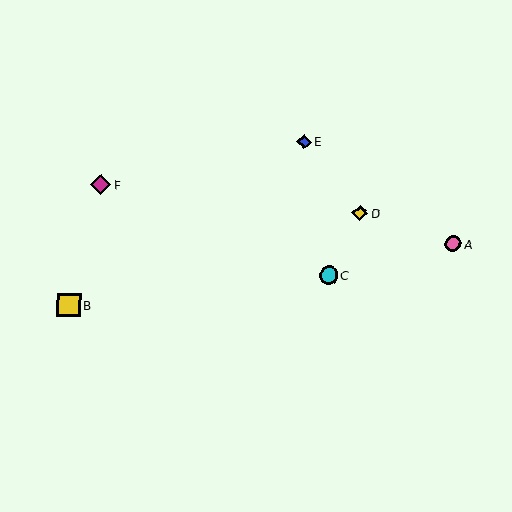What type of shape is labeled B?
Shape B is a yellow square.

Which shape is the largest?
The yellow square (labeled B) is the largest.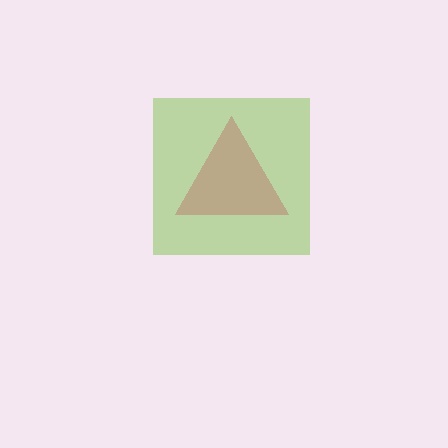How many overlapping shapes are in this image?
There are 2 overlapping shapes in the image.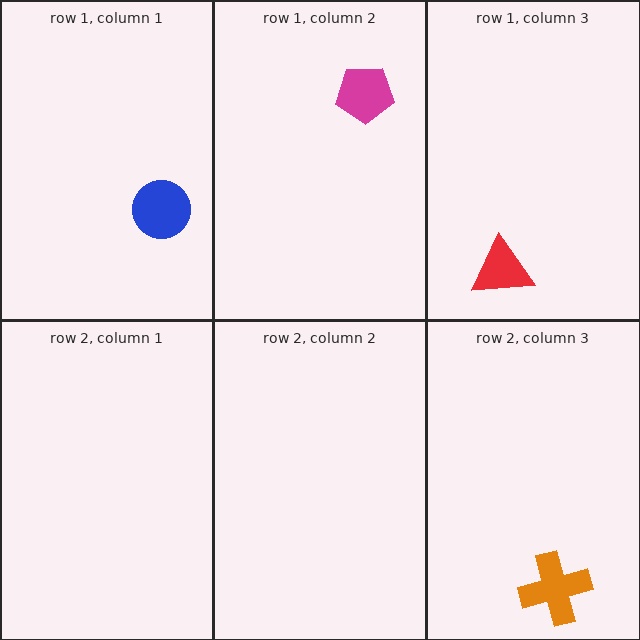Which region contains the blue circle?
The row 1, column 1 region.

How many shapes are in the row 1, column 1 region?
1.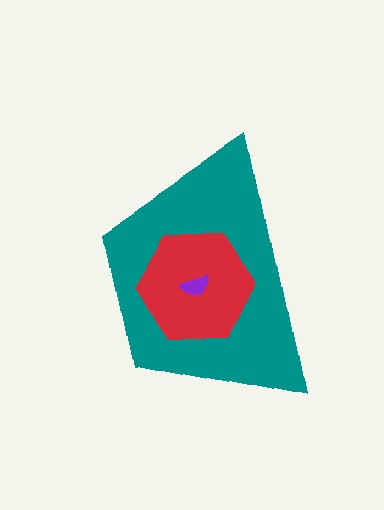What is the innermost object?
The purple semicircle.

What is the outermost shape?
The teal trapezoid.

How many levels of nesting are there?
3.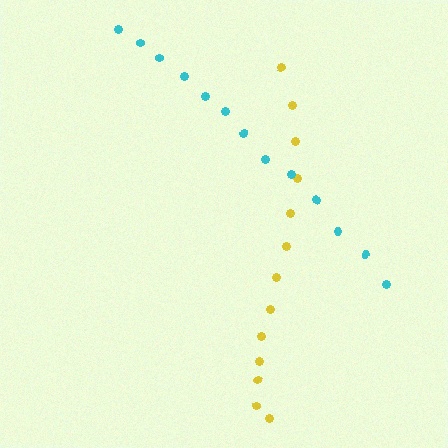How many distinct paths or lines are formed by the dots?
There are 2 distinct paths.